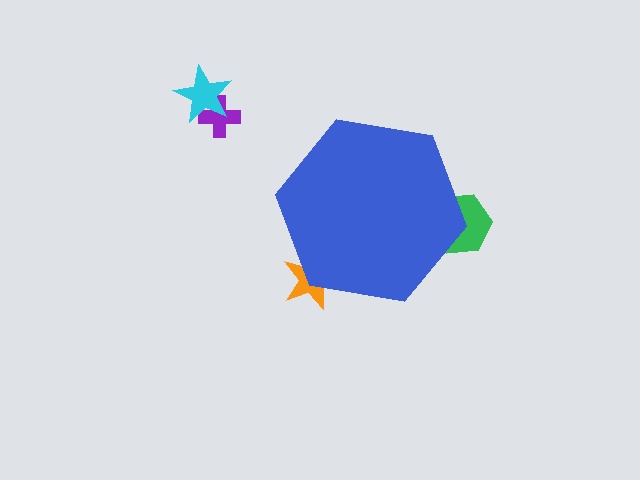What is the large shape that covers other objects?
A blue hexagon.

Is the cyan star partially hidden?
No, the cyan star is fully visible.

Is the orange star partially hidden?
Yes, the orange star is partially hidden behind the blue hexagon.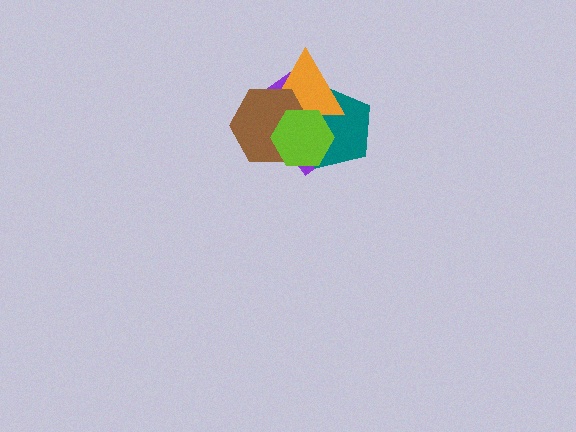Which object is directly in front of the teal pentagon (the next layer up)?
The orange triangle is directly in front of the teal pentagon.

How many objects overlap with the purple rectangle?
4 objects overlap with the purple rectangle.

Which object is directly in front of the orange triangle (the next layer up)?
The brown hexagon is directly in front of the orange triangle.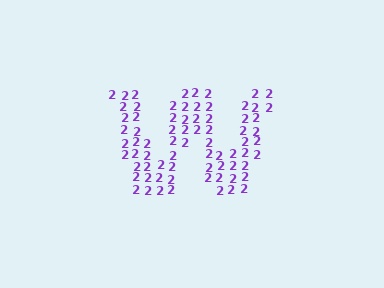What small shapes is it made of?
It is made of small digit 2's.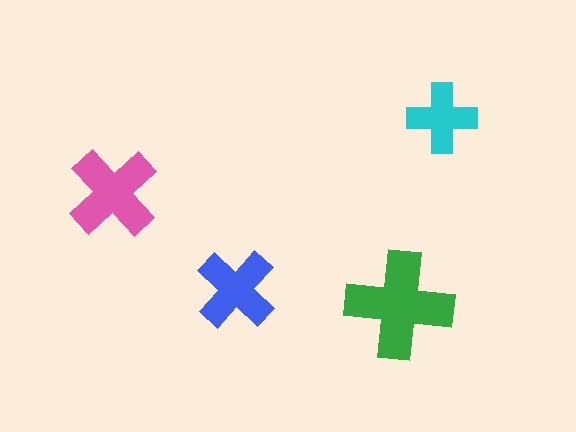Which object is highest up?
The cyan cross is topmost.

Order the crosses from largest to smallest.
the green one, the pink one, the blue one, the cyan one.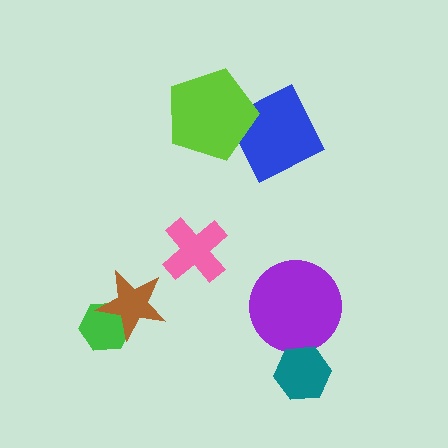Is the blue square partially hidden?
Yes, it is partially covered by another shape.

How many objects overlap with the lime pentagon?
1 object overlaps with the lime pentagon.